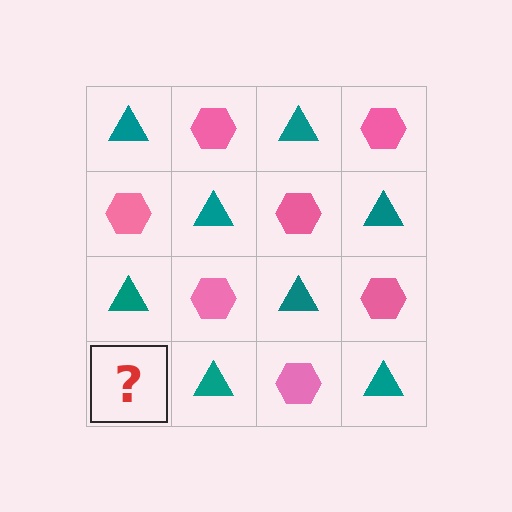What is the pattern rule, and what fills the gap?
The rule is that it alternates teal triangle and pink hexagon in a checkerboard pattern. The gap should be filled with a pink hexagon.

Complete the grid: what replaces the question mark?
The question mark should be replaced with a pink hexagon.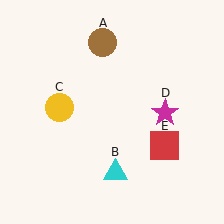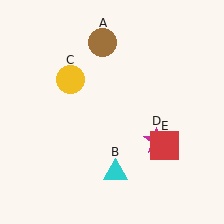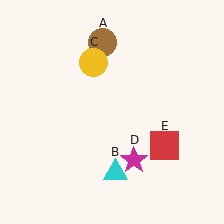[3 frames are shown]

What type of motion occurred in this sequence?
The yellow circle (object C), magenta star (object D) rotated clockwise around the center of the scene.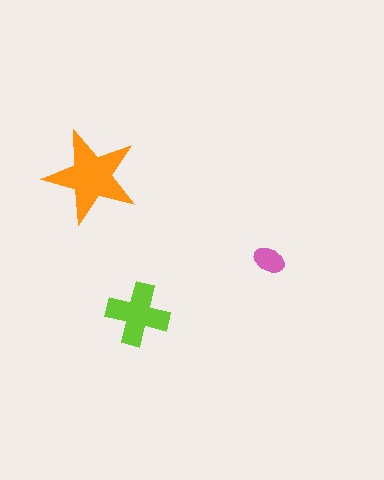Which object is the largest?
The orange star.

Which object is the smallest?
The pink ellipse.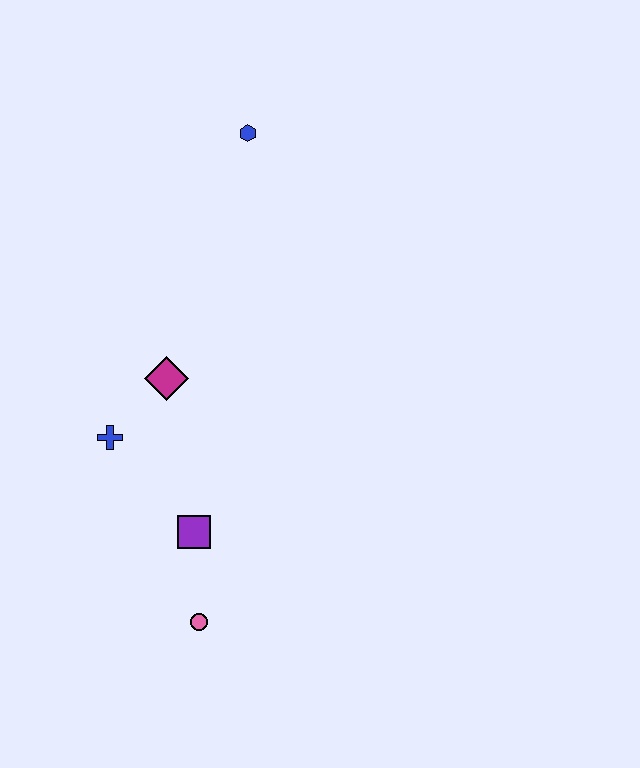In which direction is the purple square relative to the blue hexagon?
The purple square is below the blue hexagon.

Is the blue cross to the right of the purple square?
No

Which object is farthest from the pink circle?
The blue hexagon is farthest from the pink circle.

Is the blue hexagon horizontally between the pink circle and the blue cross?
No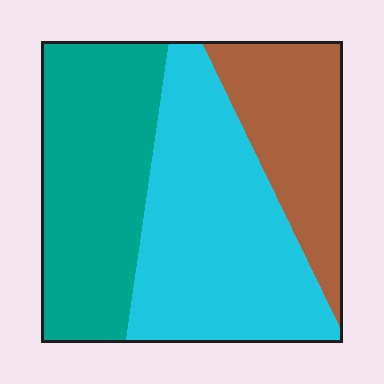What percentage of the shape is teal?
Teal covers around 35% of the shape.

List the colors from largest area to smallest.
From largest to smallest: cyan, teal, brown.